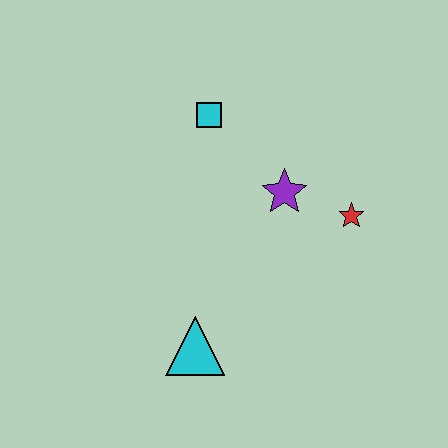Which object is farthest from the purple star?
The cyan triangle is farthest from the purple star.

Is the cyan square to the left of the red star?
Yes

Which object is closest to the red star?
The purple star is closest to the red star.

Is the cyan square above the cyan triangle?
Yes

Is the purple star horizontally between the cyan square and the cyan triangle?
No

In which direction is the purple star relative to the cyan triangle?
The purple star is above the cyan triangle.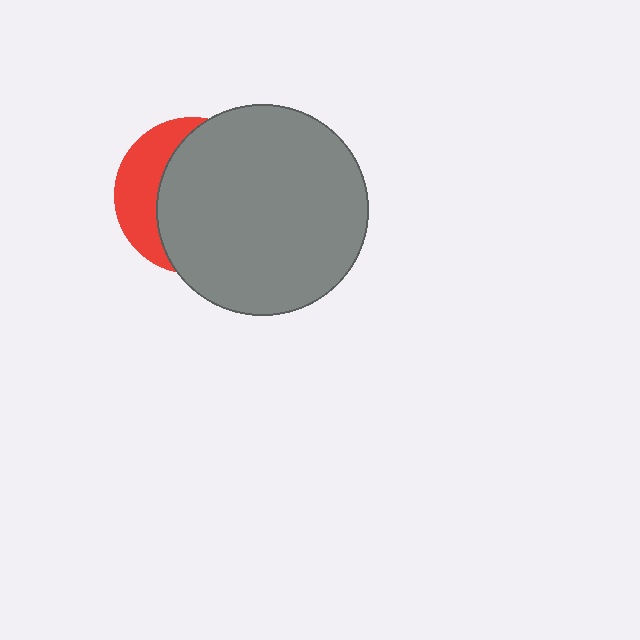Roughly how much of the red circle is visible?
A small part of it is visible (roughly 30%).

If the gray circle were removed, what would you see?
You would see the complete red circle.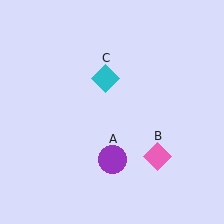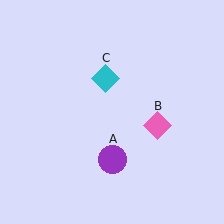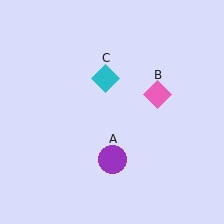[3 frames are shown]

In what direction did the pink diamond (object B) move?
The pink diamond (object B) moved up.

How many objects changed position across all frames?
1 object changed position: pink diamond (object B).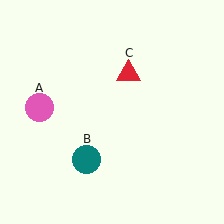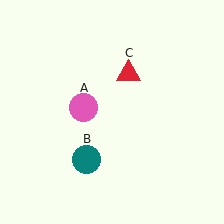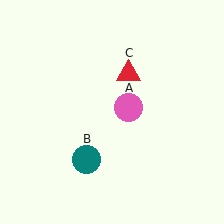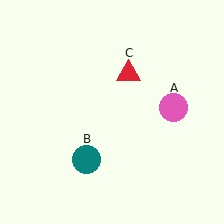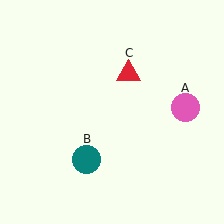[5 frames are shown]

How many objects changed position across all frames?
1 object changed position: pink circle (object A).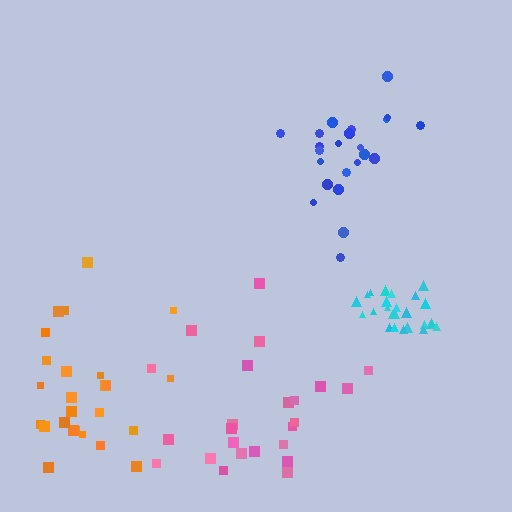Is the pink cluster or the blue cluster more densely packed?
Blue.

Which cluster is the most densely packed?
Cyan.